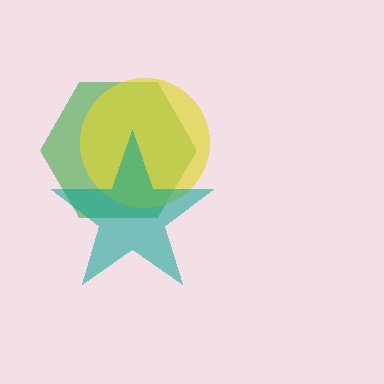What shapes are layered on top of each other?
The layered shapes are: a green hexagon, a yellow circle, a teal star.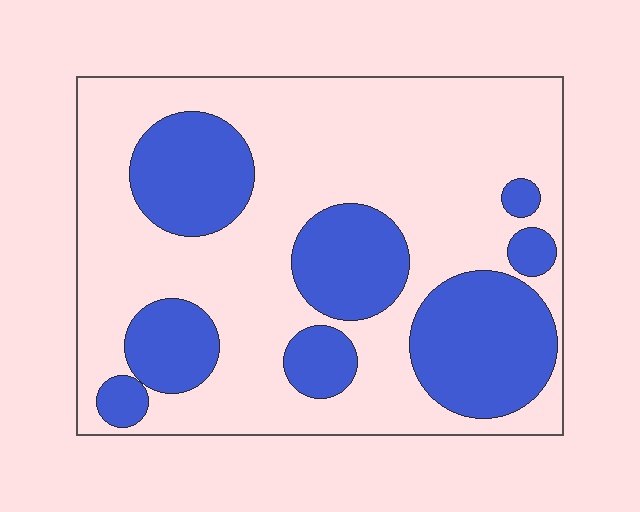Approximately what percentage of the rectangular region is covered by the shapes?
Approximately 35%.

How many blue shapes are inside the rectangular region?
8.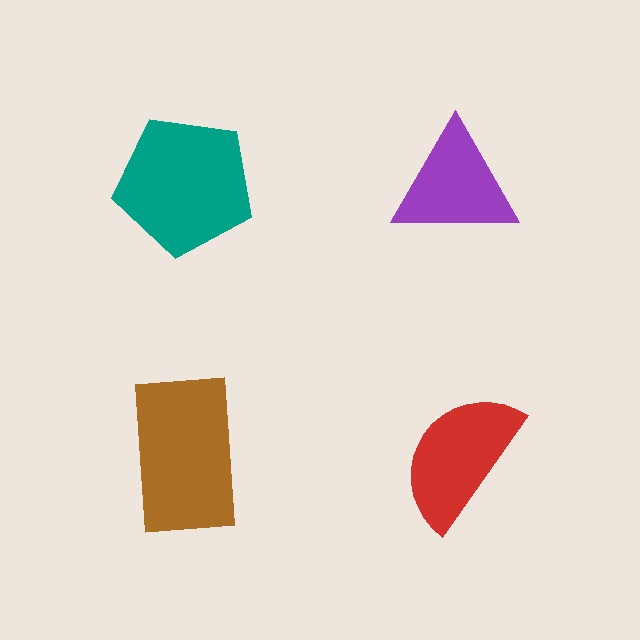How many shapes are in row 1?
2 shapes.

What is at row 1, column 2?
A purple triangle.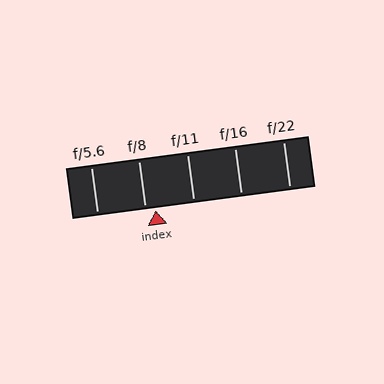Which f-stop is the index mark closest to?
The index mark is closest to f/8.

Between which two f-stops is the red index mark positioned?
The index mark is between f/8 and f/11.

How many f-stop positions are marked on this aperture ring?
There are 5 f-stop positions marked.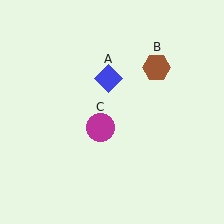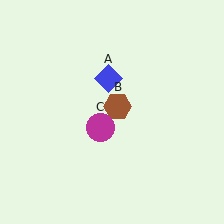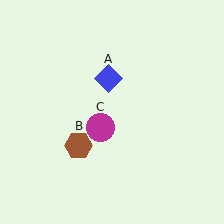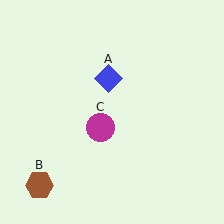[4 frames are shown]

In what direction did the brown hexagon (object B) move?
The brown hexagon (object B) moved down and to the left.